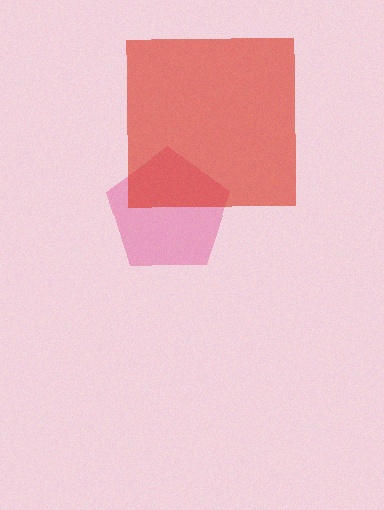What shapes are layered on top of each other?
The layered shapes are: a pink pentagon, a red square.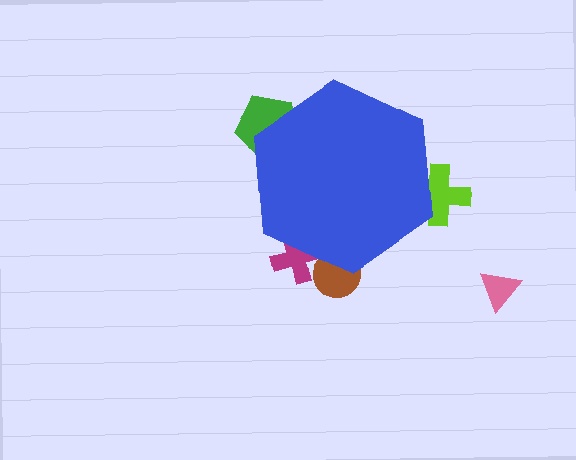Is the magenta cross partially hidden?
Yes, the magenta cross is partially hidden behind the blue hexagon.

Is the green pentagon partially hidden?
Yes, the green pentagon is partially hidden behind the blue hexagon.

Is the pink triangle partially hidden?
No, the pink triangle is fully visible.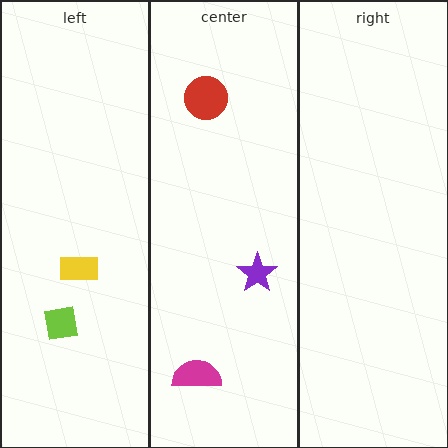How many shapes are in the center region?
3.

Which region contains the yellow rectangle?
The left region.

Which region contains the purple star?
The center region.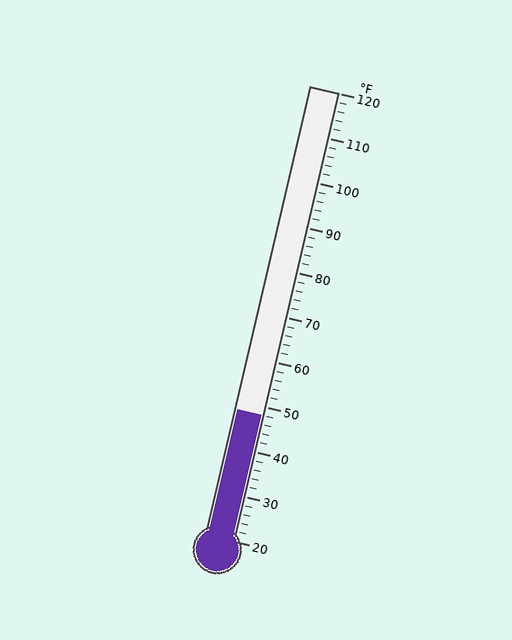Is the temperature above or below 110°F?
The temperature is below 110°F.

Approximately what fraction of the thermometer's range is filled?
The thermometer is filled to approximately 30% of its range.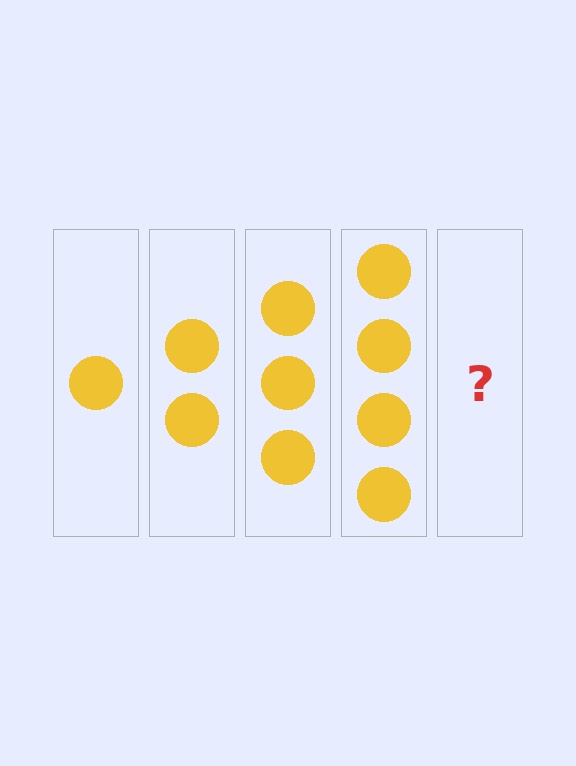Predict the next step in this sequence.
The next step is 5 circles.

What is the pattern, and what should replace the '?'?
The pattern is that each step adds one more circle. The '?' should be 5 circles.